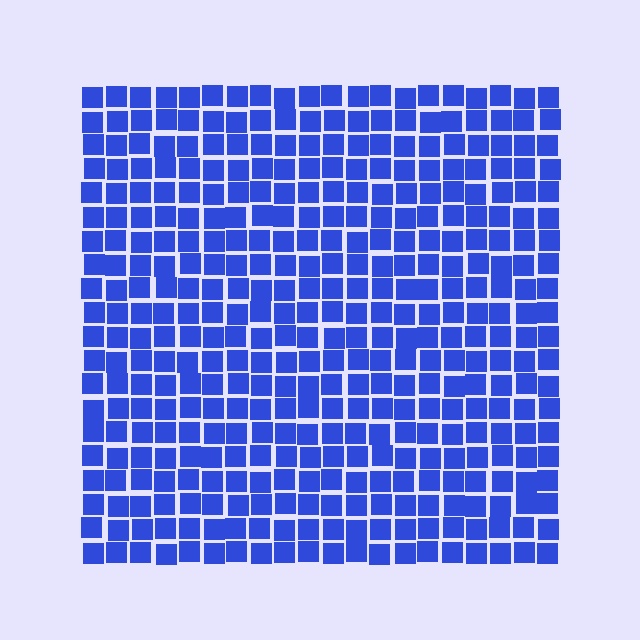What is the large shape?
The large shape is a square.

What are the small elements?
The small elements are squares.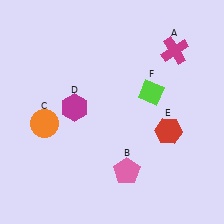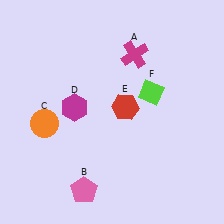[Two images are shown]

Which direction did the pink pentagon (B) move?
The pink pentagon (B) moved left.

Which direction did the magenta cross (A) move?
The magenta cross (A) moved left.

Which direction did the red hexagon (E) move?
The red hexagon (E) moved left.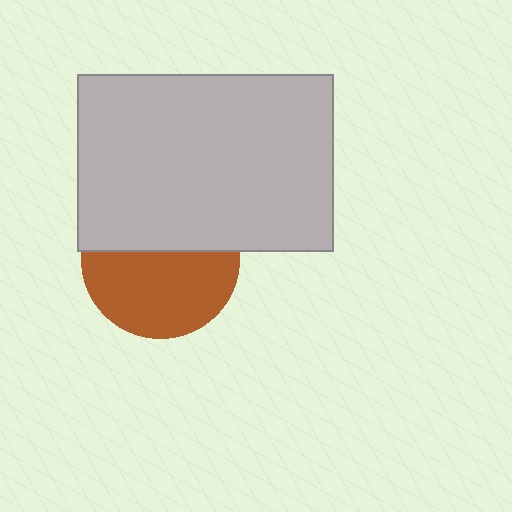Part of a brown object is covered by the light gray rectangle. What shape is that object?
It is a circle.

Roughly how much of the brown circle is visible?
About half of it is visible (roughly 56%).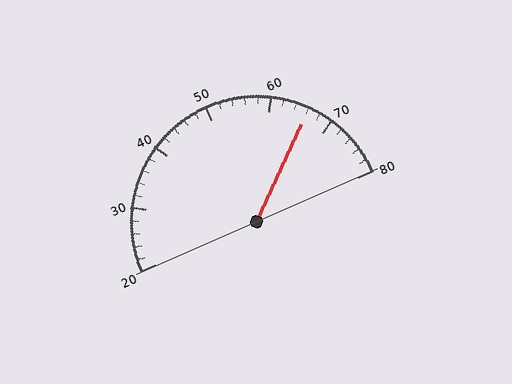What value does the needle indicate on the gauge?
The needle indicates approximately 66.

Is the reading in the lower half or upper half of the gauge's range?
The reading is in the upper half of the range (20 to 80).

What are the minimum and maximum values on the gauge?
The gauge ranges from 20 to 80.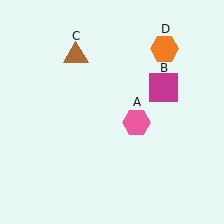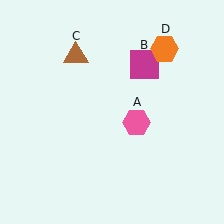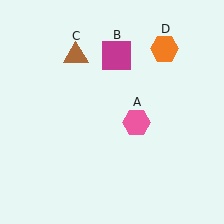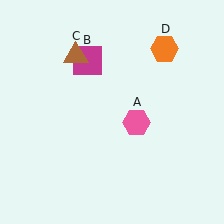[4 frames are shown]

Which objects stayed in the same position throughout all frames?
Pink hexagon (object A) and brown triangle (object C) and orange hexagon (object D) remained stationary.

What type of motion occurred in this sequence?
The magenta square (object B) rotated counterclockwise around the center of the scene.